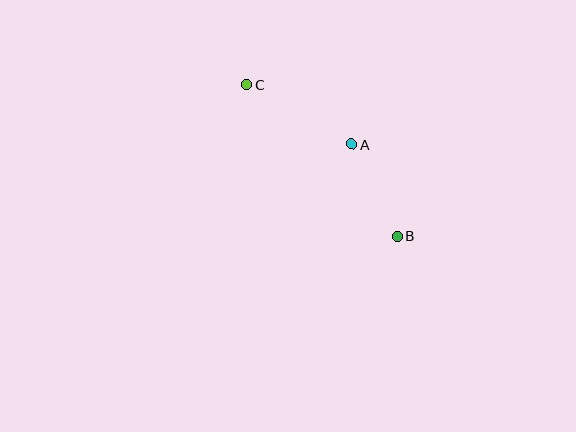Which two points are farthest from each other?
Points B and C are farthest from each other.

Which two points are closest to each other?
Points A and B are closest to each other.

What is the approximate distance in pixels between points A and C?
The distance between A and C is approximately 121 pixels.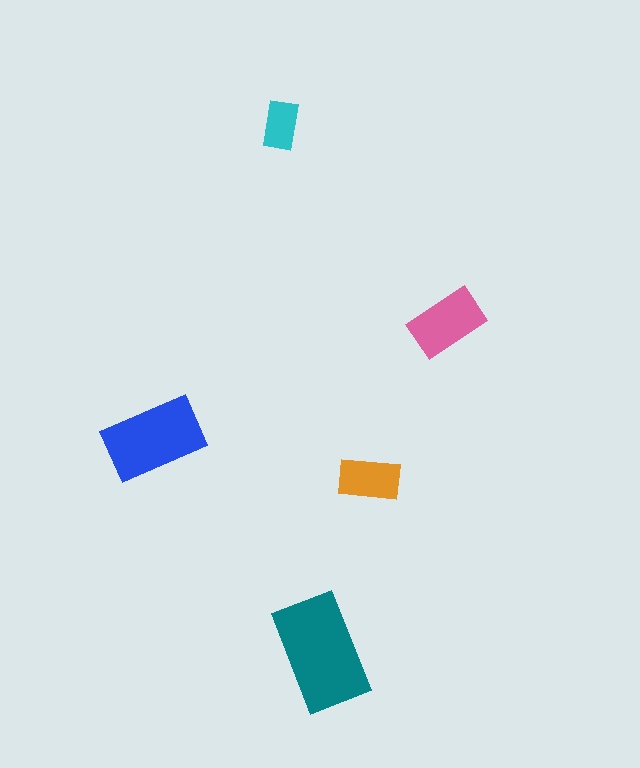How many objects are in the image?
There are 5 objects in the image.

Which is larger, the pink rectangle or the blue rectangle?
The blue one.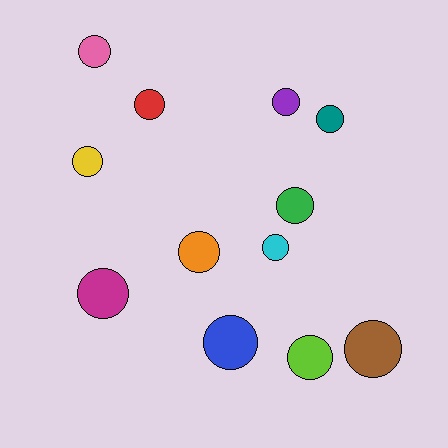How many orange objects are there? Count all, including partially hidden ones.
There is 1 orange object.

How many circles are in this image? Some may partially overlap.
There are 12 circles.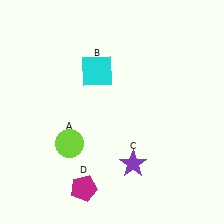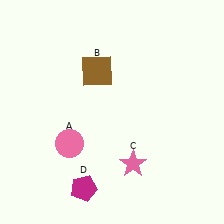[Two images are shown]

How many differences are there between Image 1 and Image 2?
There are 3 differences between the two images.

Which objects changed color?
A changed from lime to pink. B changed from cyan to brown. C changed from purple to pink.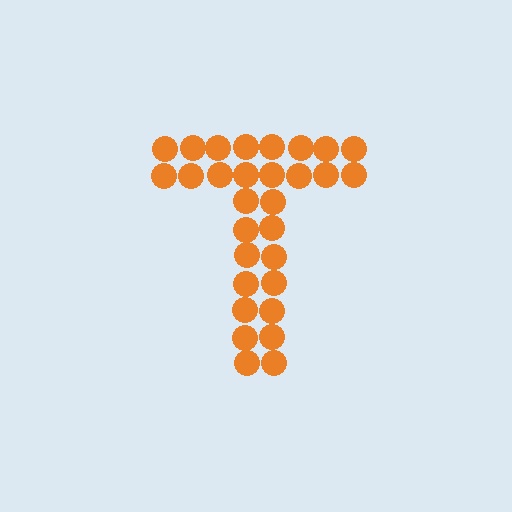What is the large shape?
The large shape is the letter T.